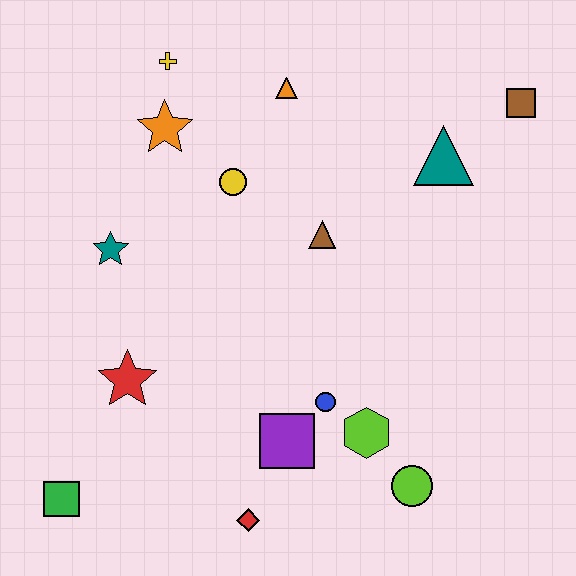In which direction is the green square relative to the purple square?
The green square is to the left of the purple square.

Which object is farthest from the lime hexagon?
The yellow cross is farthest from the lime hexagon.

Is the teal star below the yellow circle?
Yes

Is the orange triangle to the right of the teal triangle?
No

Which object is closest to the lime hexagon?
The blue circle is closest to the lime hexagon.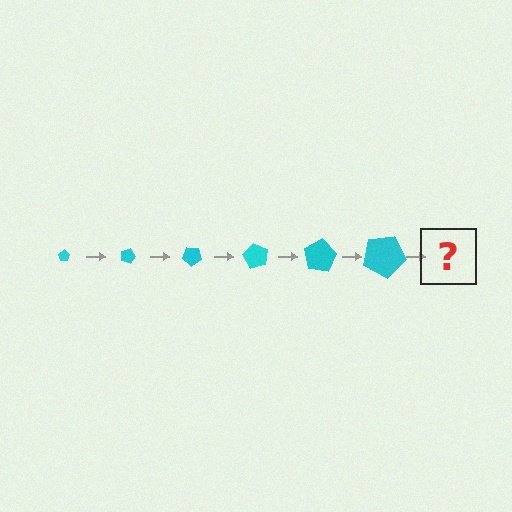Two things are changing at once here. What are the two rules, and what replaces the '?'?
The two rules are that the pentagon grows larger each step and it rotates 20 degrees each step. The '?' should be a pentagon, larger than the previous one and rotated 120 degrees from the start.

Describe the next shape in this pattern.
It should be a pentagon, larger than the previous one and rotated 120 degrees from the start.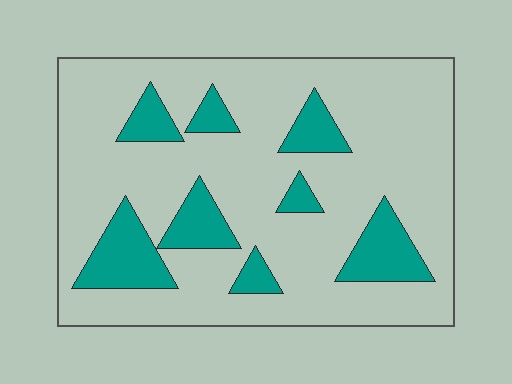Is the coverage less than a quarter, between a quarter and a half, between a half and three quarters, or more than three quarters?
Less than a quarter.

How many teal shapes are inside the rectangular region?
8.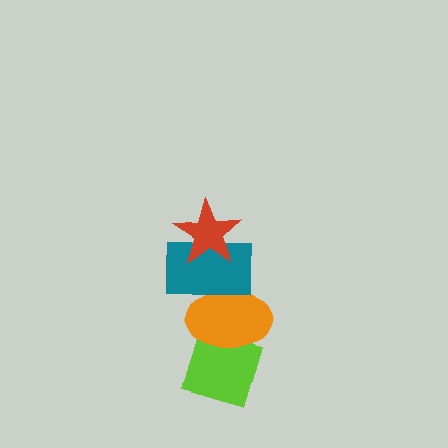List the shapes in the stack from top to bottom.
From top to bottom: the red star, the teal rectangle, the orange ellipse, the lime diamond.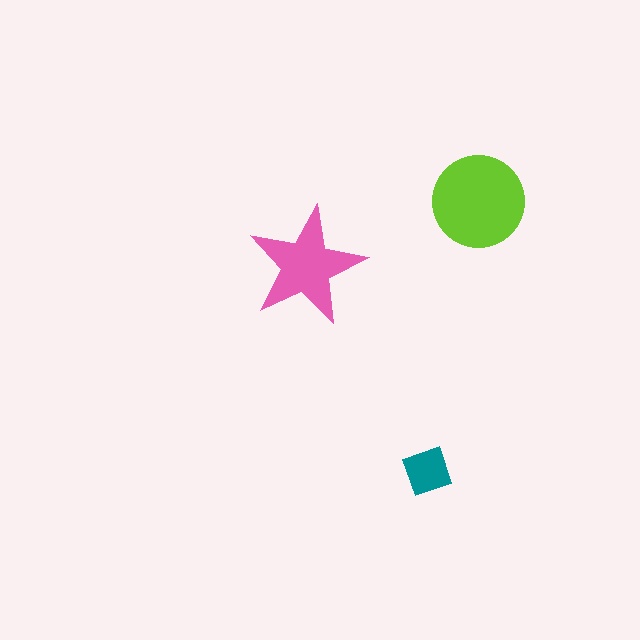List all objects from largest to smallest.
The lime circle, the pink star, the teal diamond.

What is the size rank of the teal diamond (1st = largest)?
3rd.